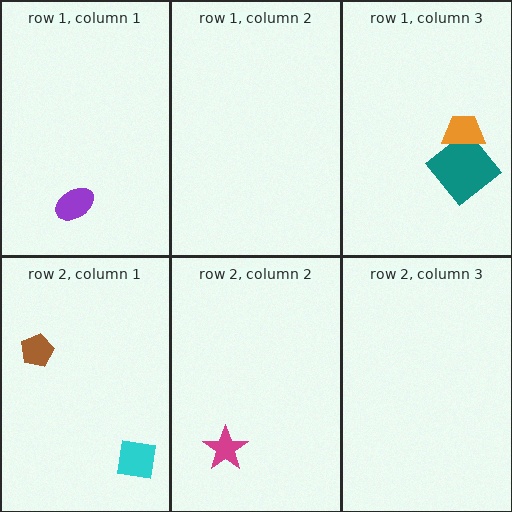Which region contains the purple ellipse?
The row 1, column 1 region.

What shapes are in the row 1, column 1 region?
The purple ellipse.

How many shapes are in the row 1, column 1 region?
1.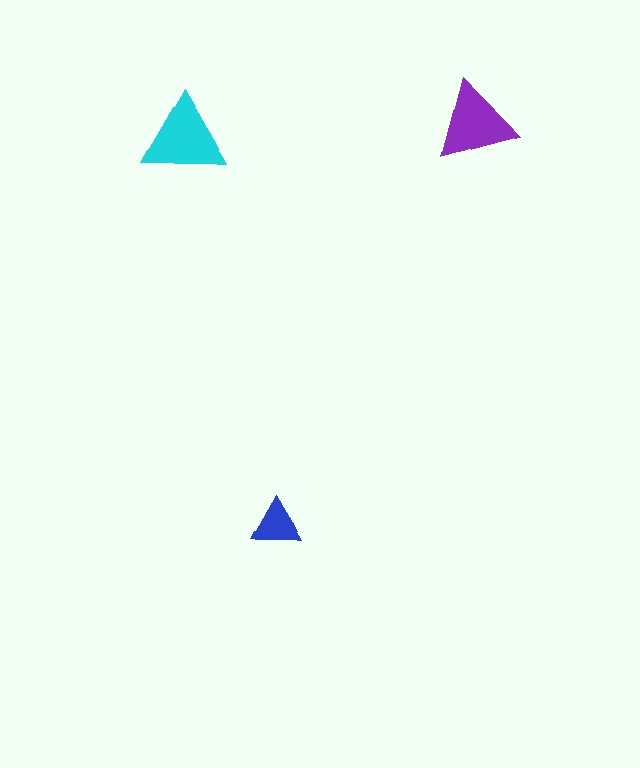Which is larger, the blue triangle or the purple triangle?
The purple one.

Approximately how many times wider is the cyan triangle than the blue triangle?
About 1.5 times wider.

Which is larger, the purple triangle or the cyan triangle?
The cyan one.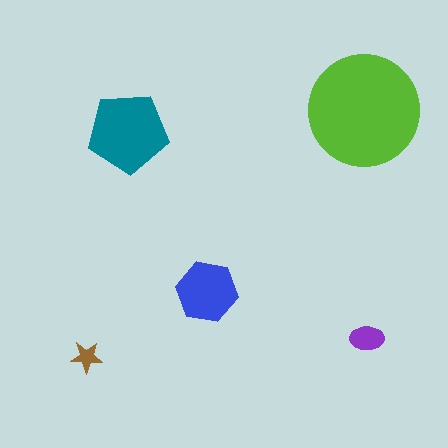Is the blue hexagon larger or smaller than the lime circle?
Smaller.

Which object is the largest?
The lime circle.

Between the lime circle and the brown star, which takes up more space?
The lime circle.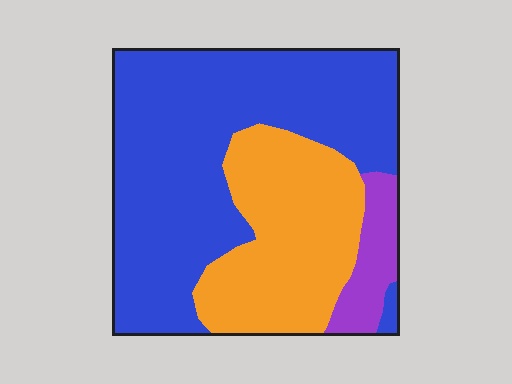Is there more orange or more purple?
Orange.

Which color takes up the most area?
Blue, at roughly 60%.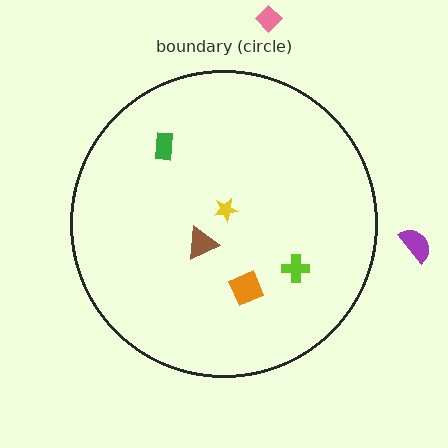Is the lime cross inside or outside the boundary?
Inside.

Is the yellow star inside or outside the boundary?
Inside.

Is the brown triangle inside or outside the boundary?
Inside.